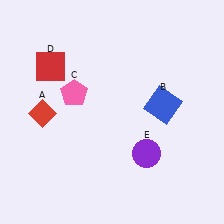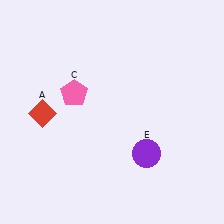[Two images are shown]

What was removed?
The blue square (B), the red square (D) were removed in Image 2.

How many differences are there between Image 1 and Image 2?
There are 2 differences between the two images.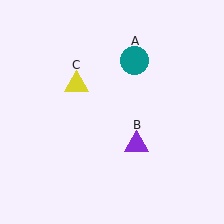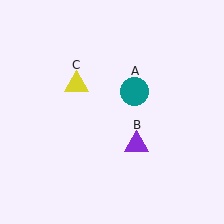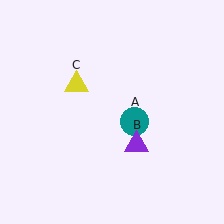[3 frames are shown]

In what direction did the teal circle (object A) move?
The teal circle (object A) moved down.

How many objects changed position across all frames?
1 object changed position: teal circle (object A).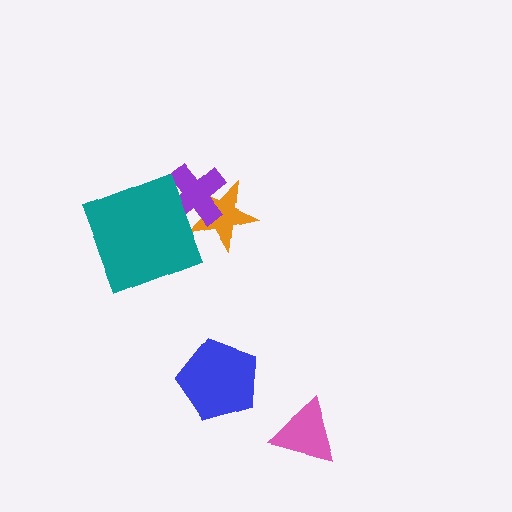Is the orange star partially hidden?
Yes, it is partially covered by another shape.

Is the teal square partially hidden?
No, no other shape covers it.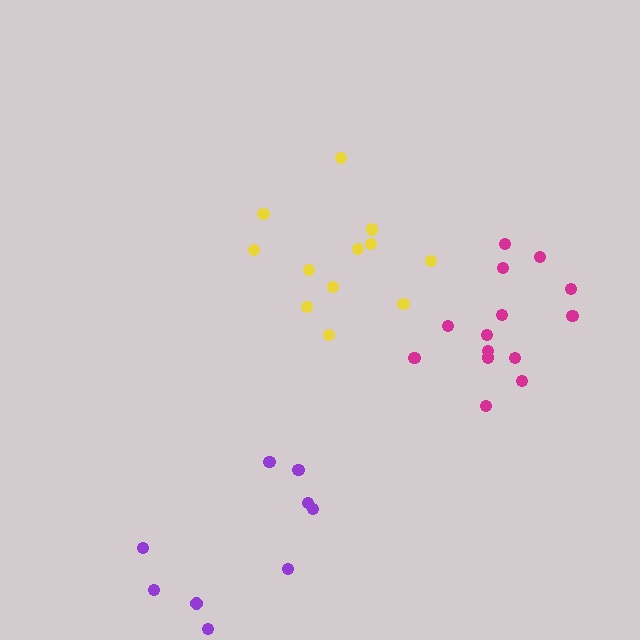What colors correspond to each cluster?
The clusters are colored: magenta, purple, yellow.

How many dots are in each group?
Group 1: 14 dots, Group 2: 9 dots, Group 3: 12 dots (35 total).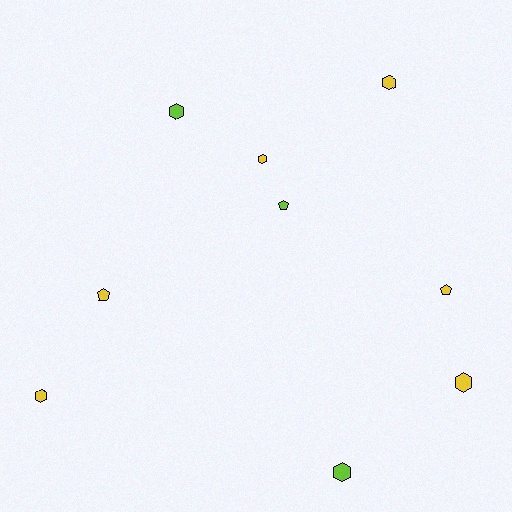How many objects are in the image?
There are 9 objects.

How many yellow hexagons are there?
There are 4 yellow hexagons.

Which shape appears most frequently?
Hexagon, with 6 objects.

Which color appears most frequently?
Yellow, with 6 objects.